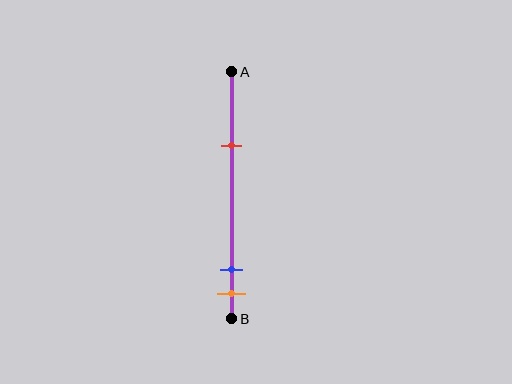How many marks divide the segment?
There are 3 marks dividing the segment.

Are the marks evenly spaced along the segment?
No, the marks are not evenly spaced.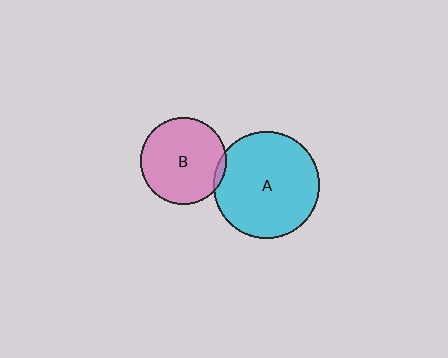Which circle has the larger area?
Circle A (cyan).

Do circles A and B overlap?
Yes.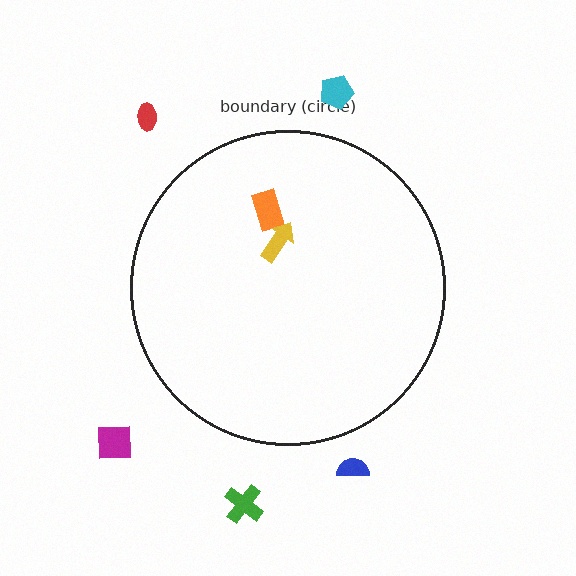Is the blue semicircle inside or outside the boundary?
Outside.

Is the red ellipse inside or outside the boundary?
Outside.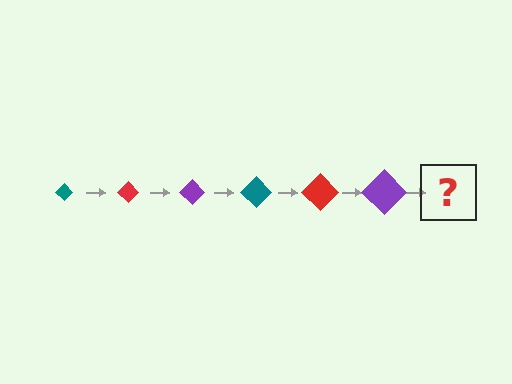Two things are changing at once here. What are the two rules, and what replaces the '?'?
The two rules are that the diamond grows larger each step and the color cycles through teal, red, and purple. The '?' should be a teal diamond, larger than the previous one.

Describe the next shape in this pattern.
It should be a teal diamond, larger than the previous one.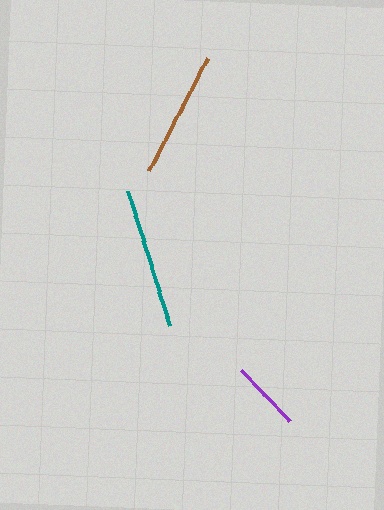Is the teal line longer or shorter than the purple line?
The teal line is longer than the purple line.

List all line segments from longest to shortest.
From longest to shortest: teal, brown, purple.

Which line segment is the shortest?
The purple line is the shortest at approximately 70 pixels.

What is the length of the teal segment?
The teal segment is approximately 141 pixels long.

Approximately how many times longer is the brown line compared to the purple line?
The brown line is approximately 1.8 times the length of the purple line.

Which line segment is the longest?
The teal line is the longest at approximately 141 pixels.